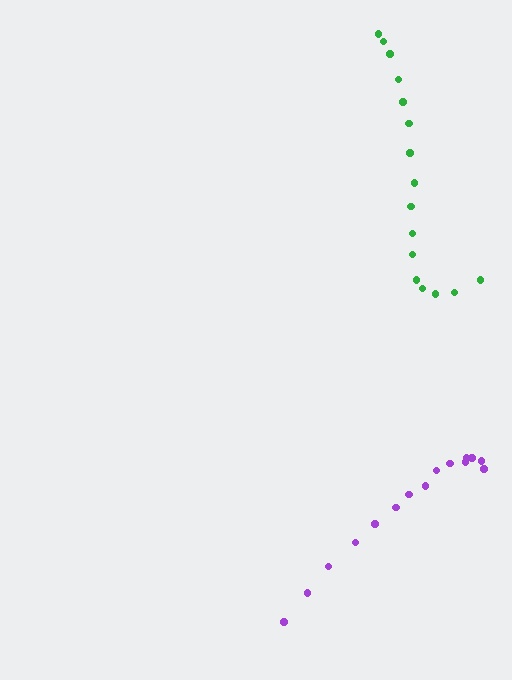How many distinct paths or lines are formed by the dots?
There are 2 distinct paths.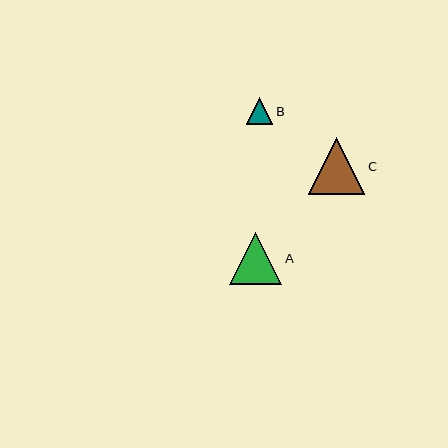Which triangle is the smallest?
Triangle B is the smallest with a size of approximately 27 pixels.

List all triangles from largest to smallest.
From largest to smallest: C, A, B.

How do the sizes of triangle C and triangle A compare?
Triangle C and triangle A are approximately the same size.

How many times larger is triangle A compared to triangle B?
Triangle A is approximately 2.0 times the size of triangle B.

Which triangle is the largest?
Triangle C is the largest with a size of approximately 57 pixels.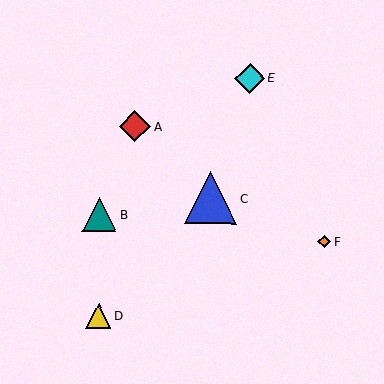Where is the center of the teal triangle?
The center of the teal triangle is at (99, 215).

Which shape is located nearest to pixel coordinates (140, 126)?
The red diamond (labeled A) at (135, 127) is nearest to that location.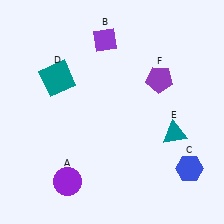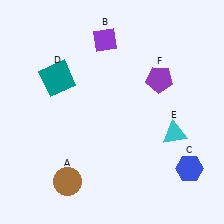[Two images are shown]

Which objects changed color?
A changed from purple to brown. E changed from teal to cyan.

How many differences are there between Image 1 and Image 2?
There are 2 differences between the two images.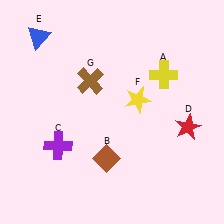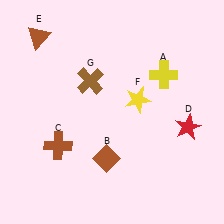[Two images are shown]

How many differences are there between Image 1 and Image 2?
There are 2 differences between the two images.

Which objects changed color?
C changed from purple to brown. E changed from blue to brown.